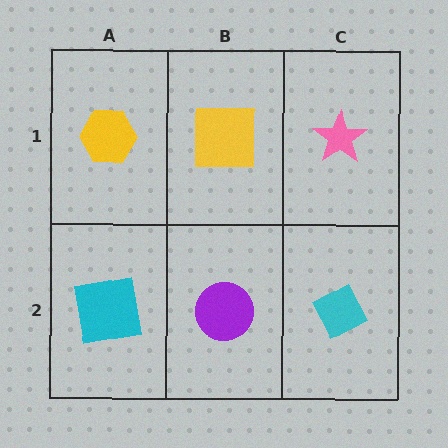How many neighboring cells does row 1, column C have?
2.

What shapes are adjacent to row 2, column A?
A yellow hexagon (row 1, column A), a purple circle (row 2, column B).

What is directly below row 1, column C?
A cyan diamond.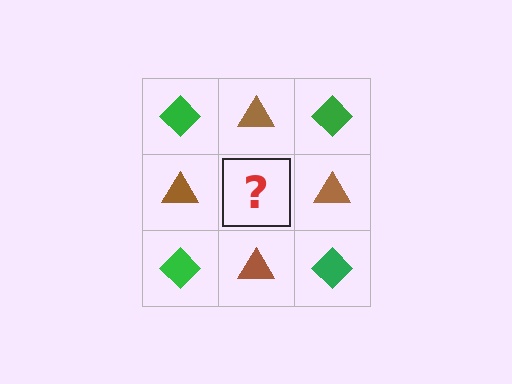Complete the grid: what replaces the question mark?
The question mark should be replaced with a green diamond.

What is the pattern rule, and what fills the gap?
The rule is that it alternates green diamond and brown triangle in a checkerboard pattern. The gap should be filled with a green diamond.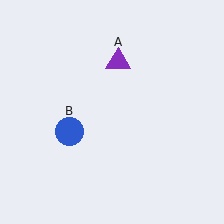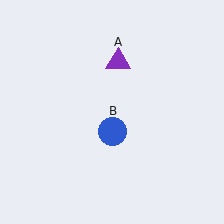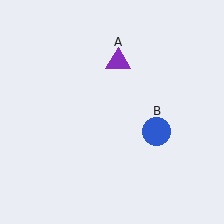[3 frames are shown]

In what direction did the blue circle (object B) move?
The blue circle (object B) moved right.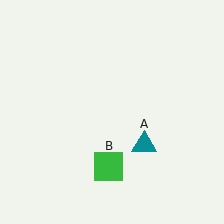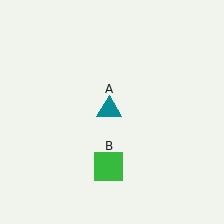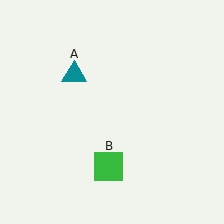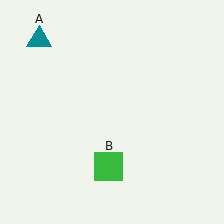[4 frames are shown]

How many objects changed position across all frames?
1 object changed position: teal triangle (object A).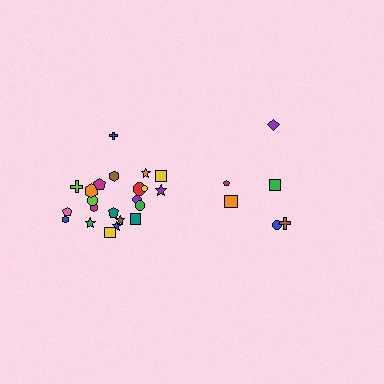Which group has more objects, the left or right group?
The left group.